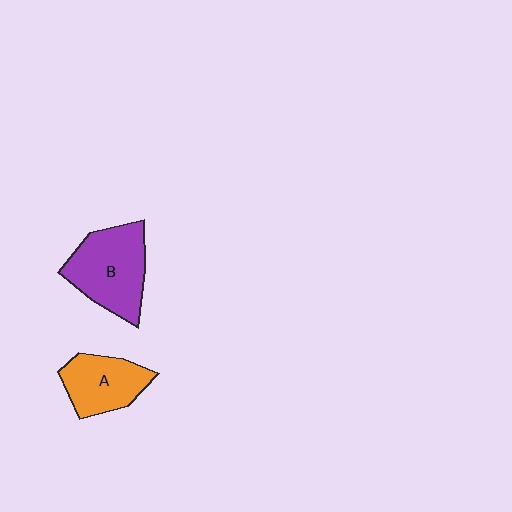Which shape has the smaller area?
Shape A (orange).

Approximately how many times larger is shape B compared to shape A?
Approximately 1.4 times.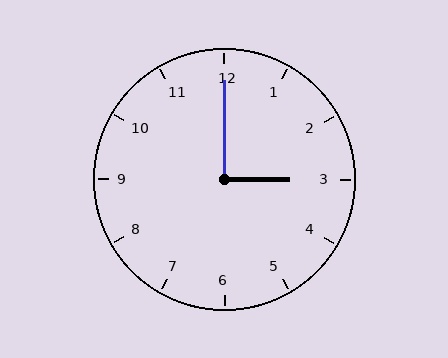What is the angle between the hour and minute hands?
Approximately 90 degrees.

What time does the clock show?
3:00.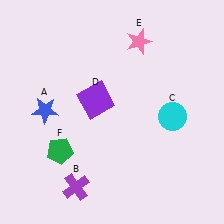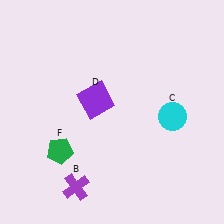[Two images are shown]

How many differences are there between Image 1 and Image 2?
There are 2 differences between the two images.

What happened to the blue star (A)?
The blue star (A) was removed in Image 2. It was in the top-left area of Image 1.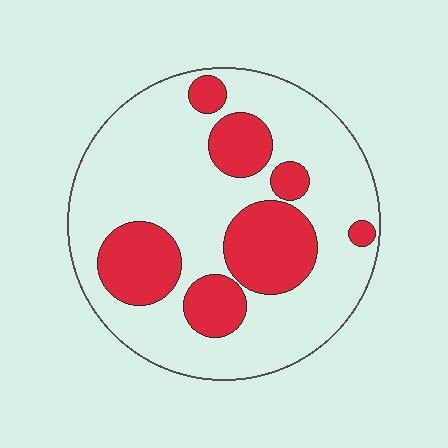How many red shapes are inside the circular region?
7.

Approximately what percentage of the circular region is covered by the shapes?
Approximately 30%.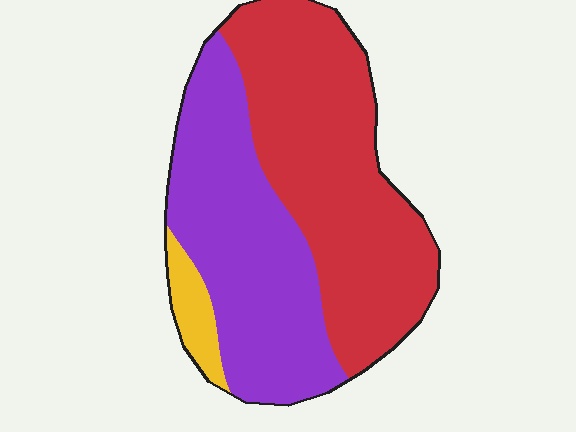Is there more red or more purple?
Red.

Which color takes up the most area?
Red, at roughly 50%.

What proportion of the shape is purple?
Purple covers about 40% of the shape.